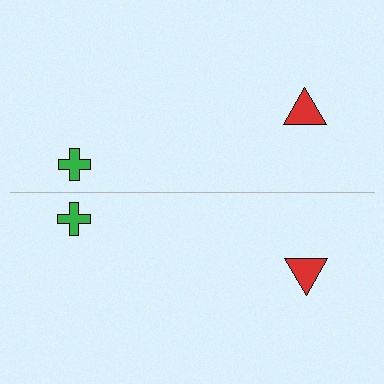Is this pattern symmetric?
Yes, this pattern has bilateral (reflection) symmetry.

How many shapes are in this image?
There are 4 shapes in this image.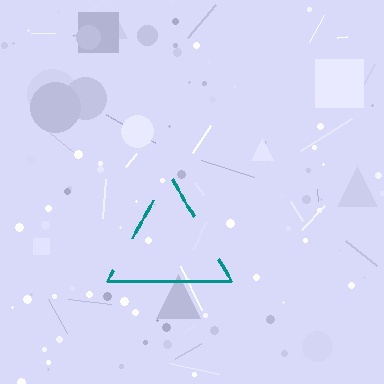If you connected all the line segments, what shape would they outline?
They would outline a triangle.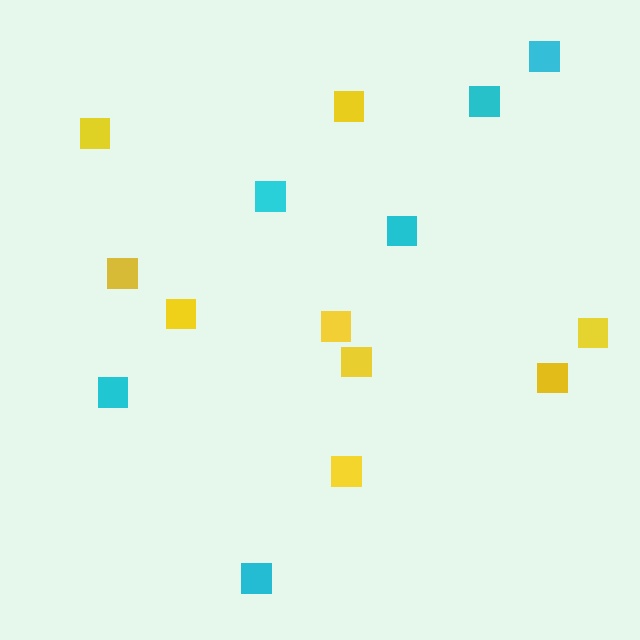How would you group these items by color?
There are 2 groups: one group of cyan squares (6) and one group of yellow squares (9).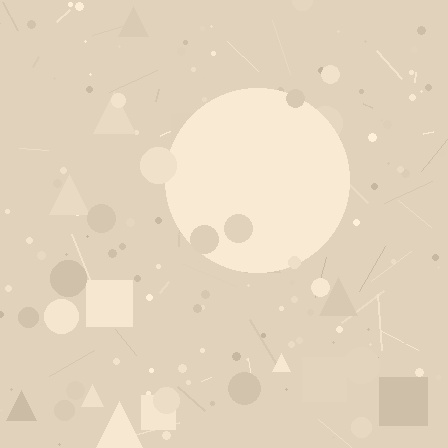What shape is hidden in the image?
A circle is hidden in the image.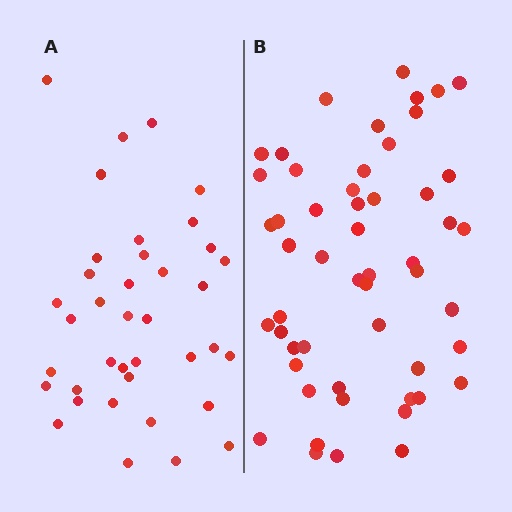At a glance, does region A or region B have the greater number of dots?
Region B (the right region) has more dots.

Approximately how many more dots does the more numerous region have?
Region B has approximately 15 more dots than region A.